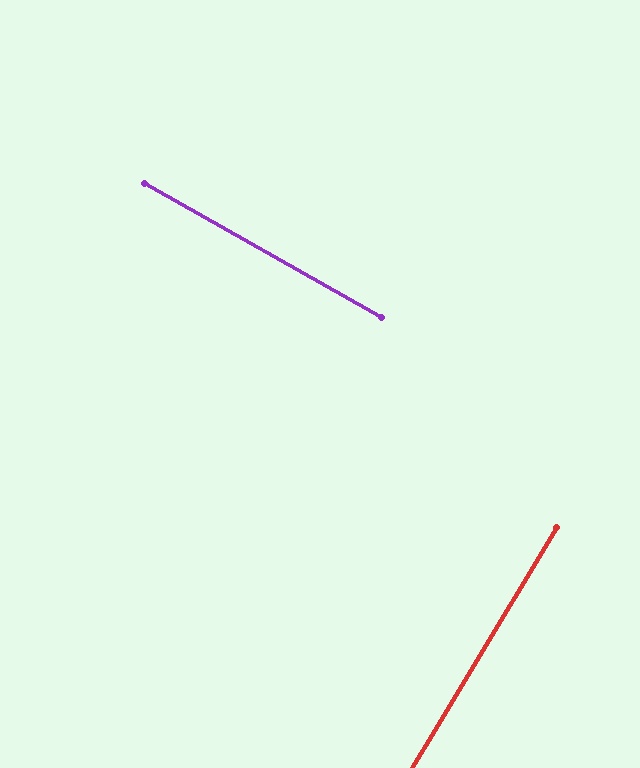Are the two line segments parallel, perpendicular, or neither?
Perpendicular — they meet at approximately 88°.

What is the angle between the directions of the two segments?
Approximately 88 degrees.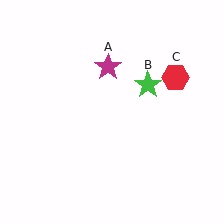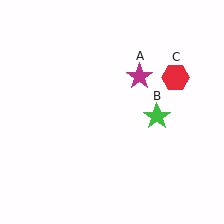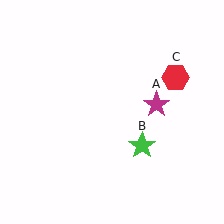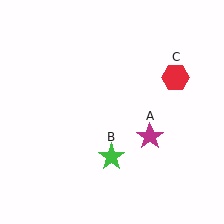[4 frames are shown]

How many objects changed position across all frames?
2 objects changed position: magenta star (object A), green star (object B).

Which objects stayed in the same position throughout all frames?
Red hexagon (object C) remained stationary.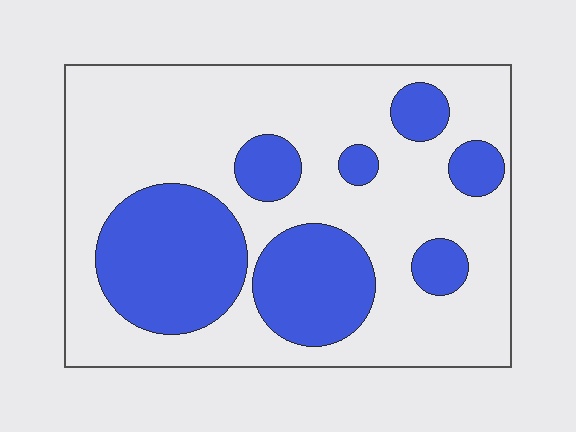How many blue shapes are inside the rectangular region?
7.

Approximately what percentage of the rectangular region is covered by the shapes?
Approximately 30%.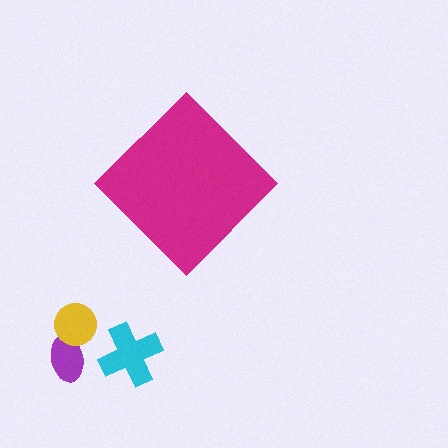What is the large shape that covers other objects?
A magenta diamond.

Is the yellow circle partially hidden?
No, the yellow circle is fully visible.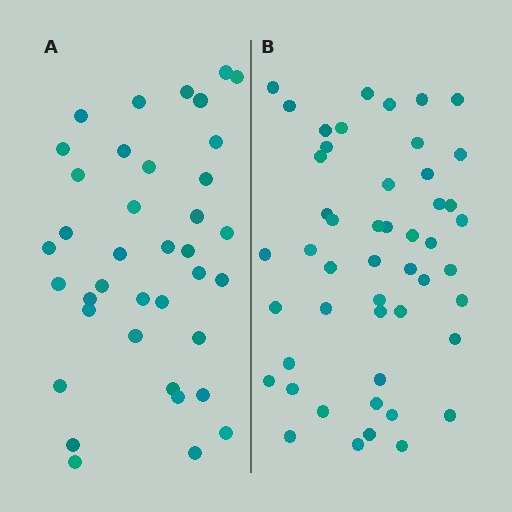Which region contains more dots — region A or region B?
Region B (the right region) has more dots.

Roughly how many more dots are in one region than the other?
Region B has roughly 12 or so more dots than region A.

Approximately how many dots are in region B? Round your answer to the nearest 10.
About 50 dots. (The exact count is 49, which rounds to 50.)